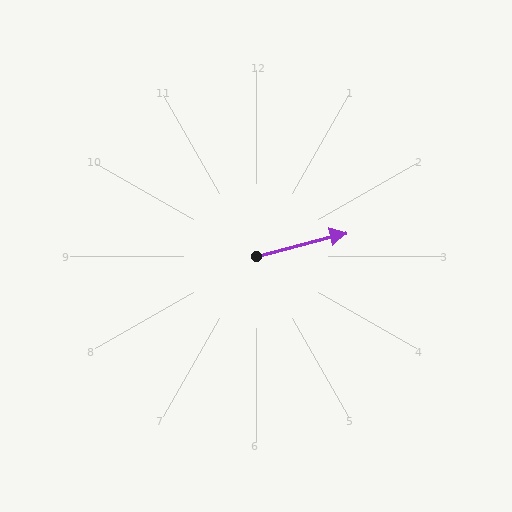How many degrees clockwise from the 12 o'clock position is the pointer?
Approximately 76 degrees.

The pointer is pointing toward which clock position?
Roughly 3 o'clock.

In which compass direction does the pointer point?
East.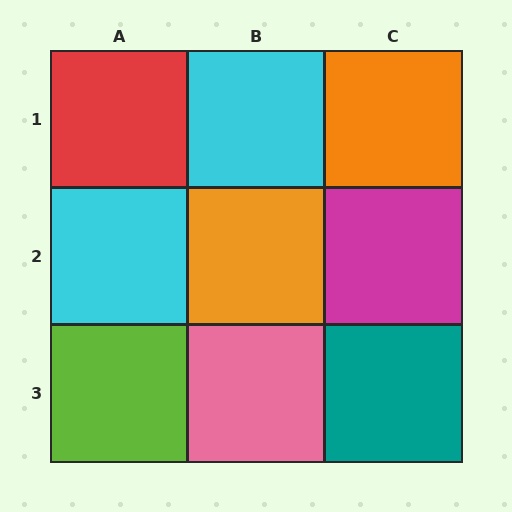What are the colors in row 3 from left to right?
Lime, pink, teal.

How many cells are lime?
1 cell is lime.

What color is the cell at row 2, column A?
Cyan.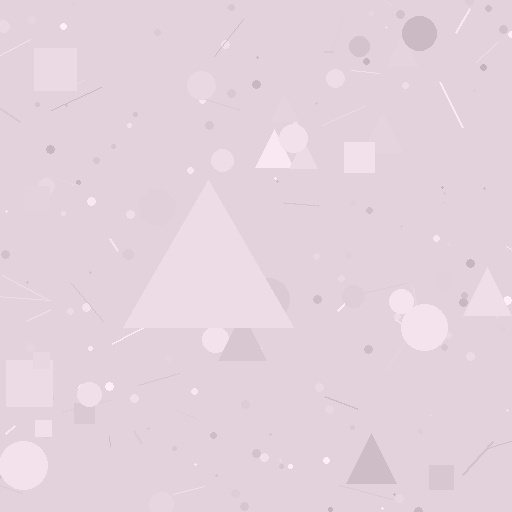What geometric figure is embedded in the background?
A triangle is embedded in the background.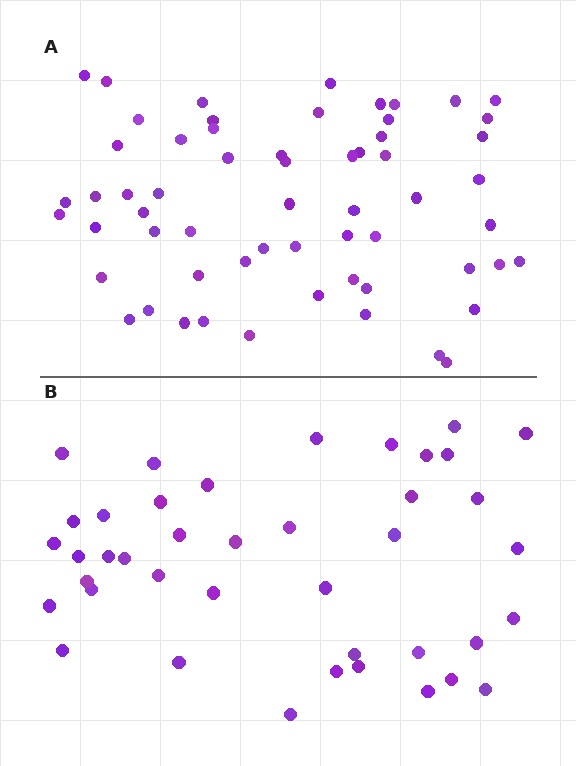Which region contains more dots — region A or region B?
Region A (the top region) has more dots.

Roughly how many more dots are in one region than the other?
Region A has approximately 20 more dots than region B.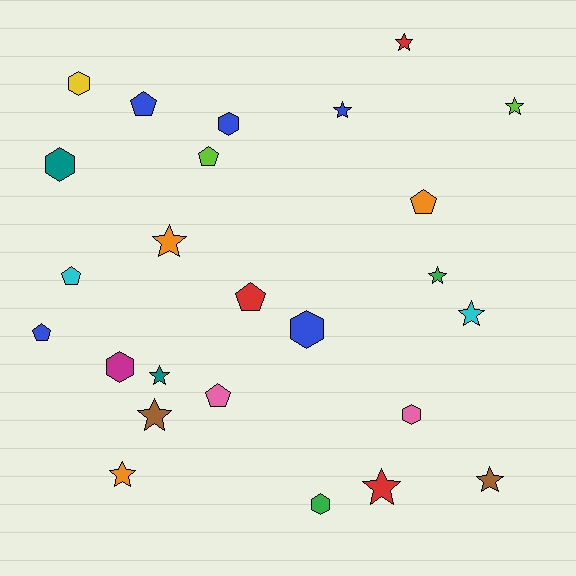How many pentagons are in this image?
There are 7 pentagons.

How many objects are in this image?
There are 25 objects.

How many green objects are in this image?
There are 2 green objects.